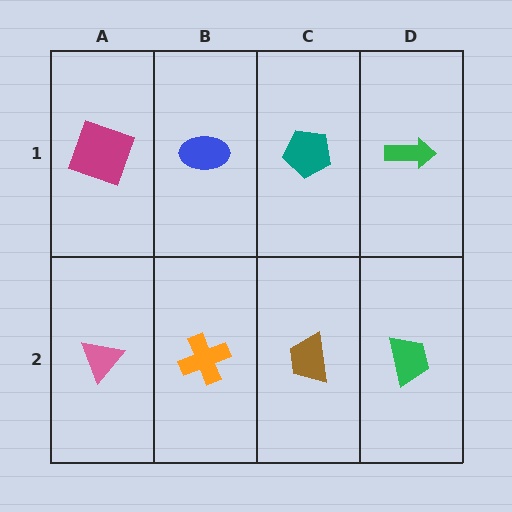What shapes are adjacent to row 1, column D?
A green trapezoid (row 2, column D), a teal pentagon (row 1, column C).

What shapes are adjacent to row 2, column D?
A green arrow (row 1, column D), a brown trapezoid (row 2, column C).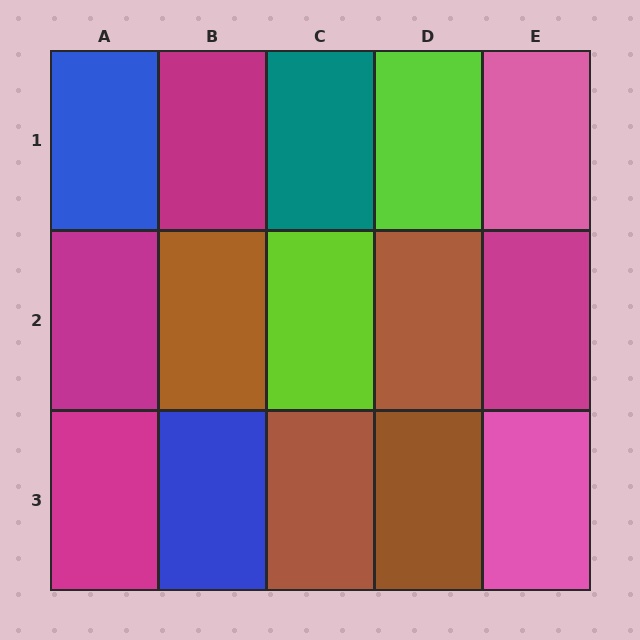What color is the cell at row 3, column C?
Brown.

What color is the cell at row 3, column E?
Pink.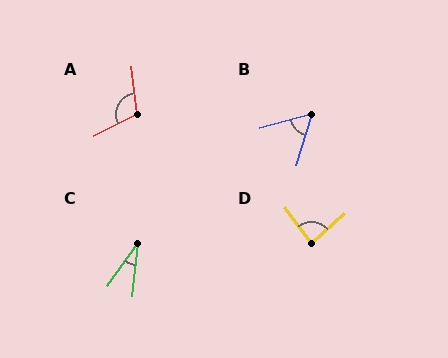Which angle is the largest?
A, at approximately 110 degrees.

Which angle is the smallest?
C, at approximately 29 degrees.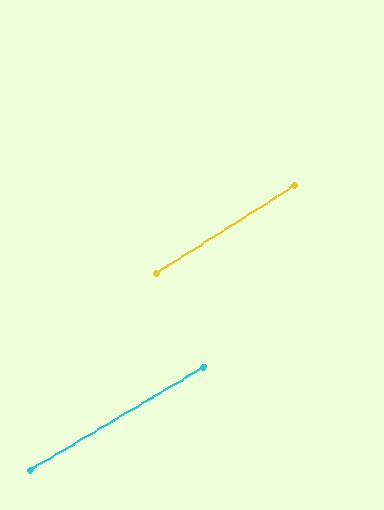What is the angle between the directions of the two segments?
Approximately 2 degrees.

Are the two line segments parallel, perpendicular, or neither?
Parallel — their directions differ by only 1.8°.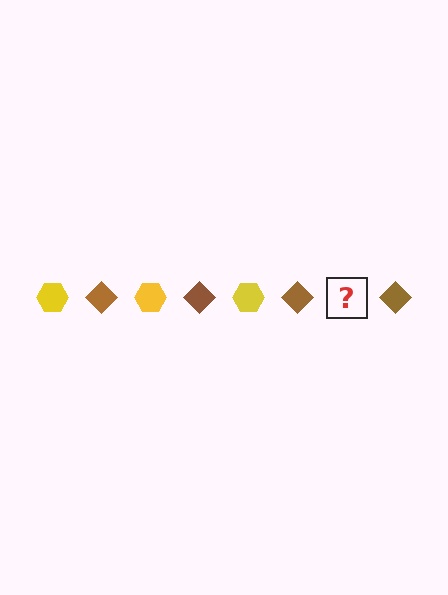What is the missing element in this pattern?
The missing element is a yellow hexagon.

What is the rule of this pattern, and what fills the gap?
The rule is that the pattern alternates between yellow hexagon and brown diamond. The gap should be filled with a yellow hexagon.